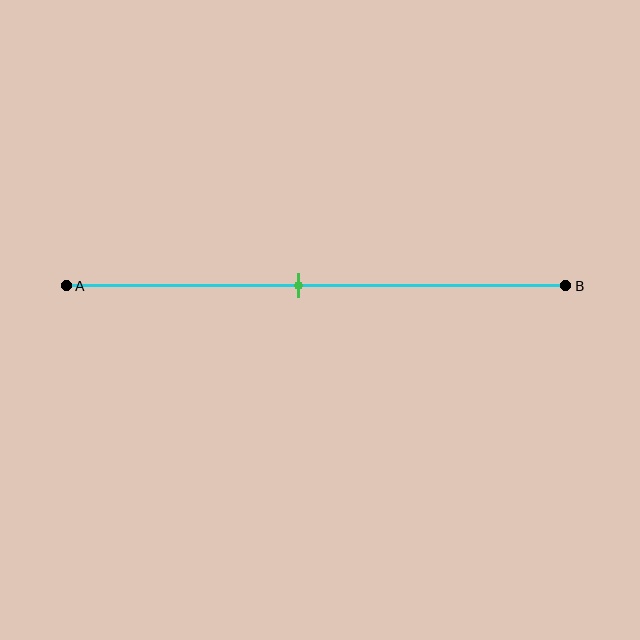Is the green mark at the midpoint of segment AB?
No, the mark is at about 45% from A, not at the 50% midpoint.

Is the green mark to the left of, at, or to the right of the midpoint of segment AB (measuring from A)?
The green mark is to the left of the midpoint of segment AB.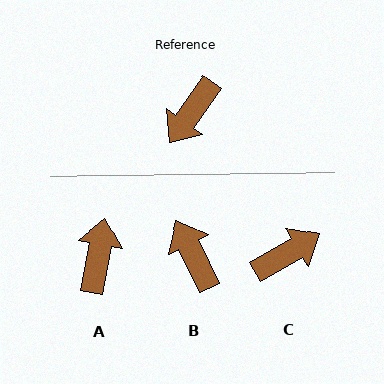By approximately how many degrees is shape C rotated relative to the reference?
Approximately 155 degrees counter-clockwise.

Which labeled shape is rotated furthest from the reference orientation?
A, about 156 degrees away.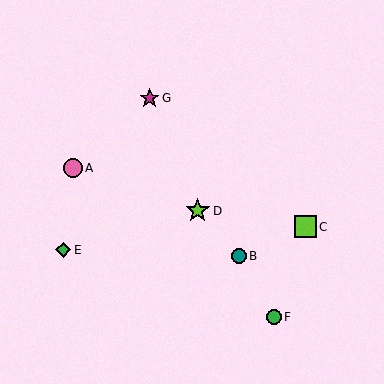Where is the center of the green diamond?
The center of the green diamond is at (63, 250).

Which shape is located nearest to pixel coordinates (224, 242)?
The teal circle (labeled B) at (239, 256) is nearest to that location.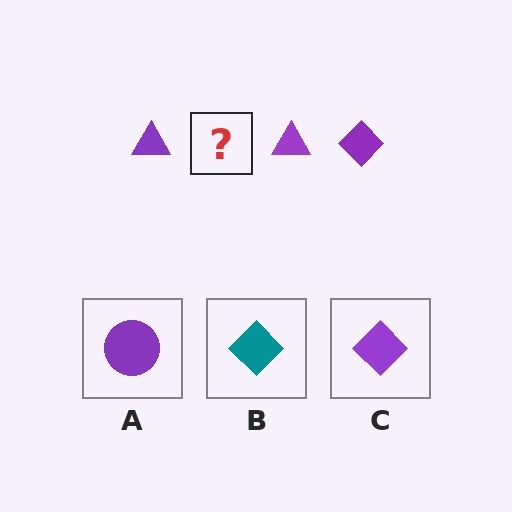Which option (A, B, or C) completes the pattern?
C.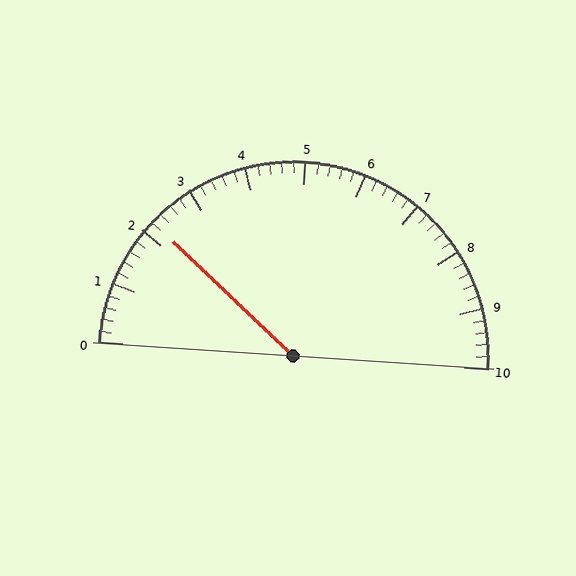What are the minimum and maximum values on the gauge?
The gauge ranges from 0 to 10.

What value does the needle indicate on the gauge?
The needle indicates approximately 2.2.